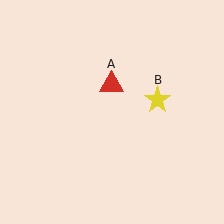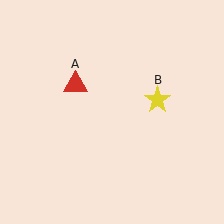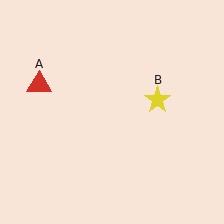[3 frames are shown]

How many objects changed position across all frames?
1 object changed position: red triangle (object A).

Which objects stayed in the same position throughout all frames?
Yellow star (object B) remained stationary.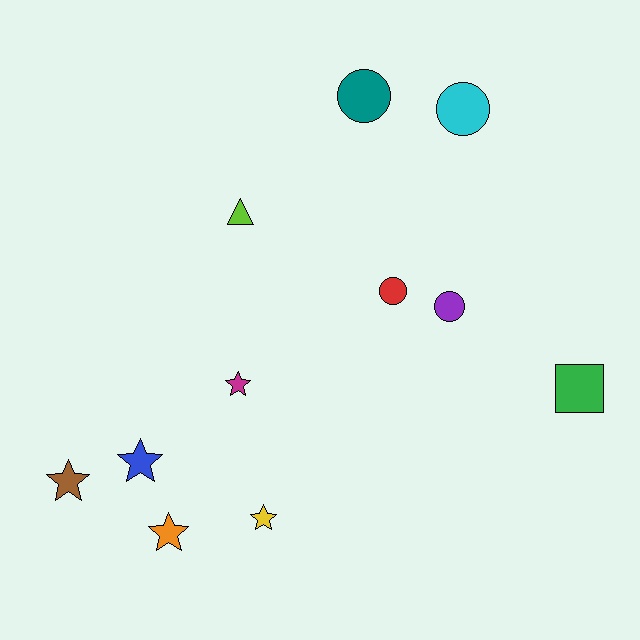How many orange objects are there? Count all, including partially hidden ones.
There is 1 orange object.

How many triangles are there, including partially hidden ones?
There is 1 triangle.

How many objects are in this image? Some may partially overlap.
There are 11 objects.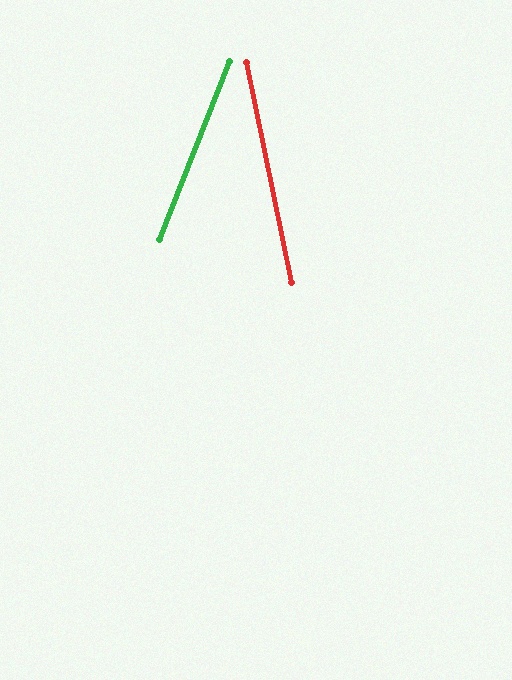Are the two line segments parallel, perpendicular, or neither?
Neither parallel nor perpendicular — they differ by about 33°.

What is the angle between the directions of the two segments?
Approximately 33 degrees.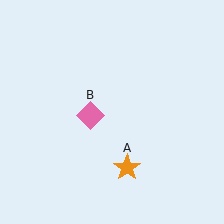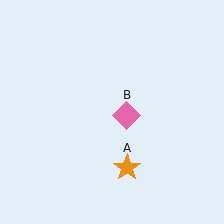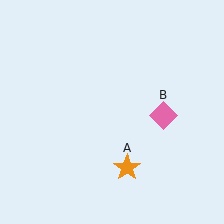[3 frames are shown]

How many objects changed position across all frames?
1 object changed position: pink diamond (object B).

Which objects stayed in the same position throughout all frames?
Orange star (object A) remained stationary.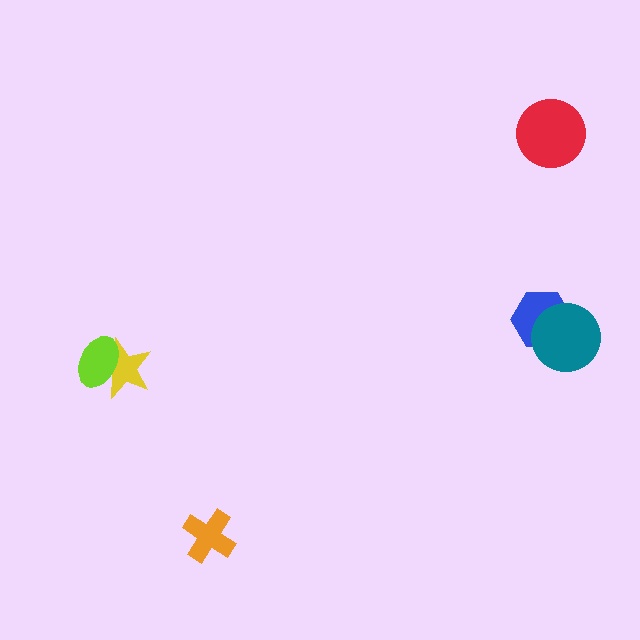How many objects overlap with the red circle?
0 objects overlap with the red circle.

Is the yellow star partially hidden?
Yes, it is partially covered by another shape.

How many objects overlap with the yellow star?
1 object overlaps with the yellow star.